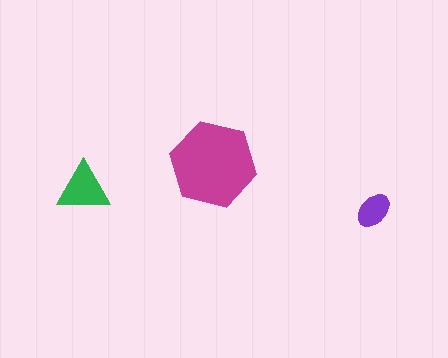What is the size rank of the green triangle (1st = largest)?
2nd.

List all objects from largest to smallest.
The magenta hexagon, the green triangle, the purple ellipse.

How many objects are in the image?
There are 3 objects in the image.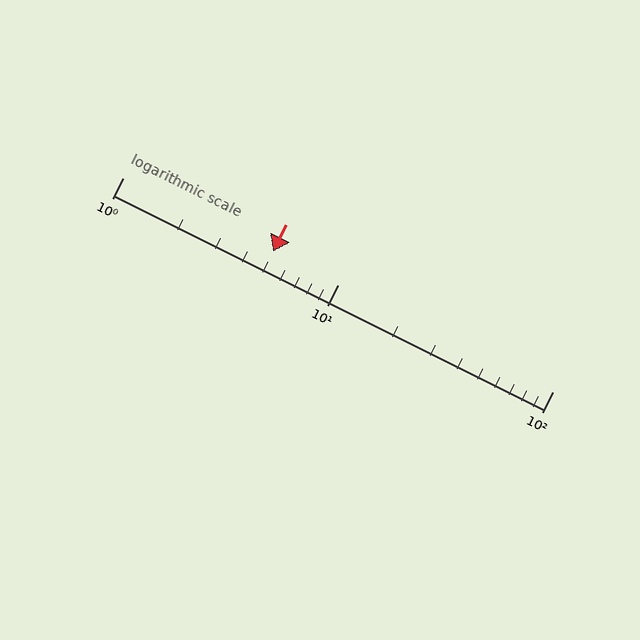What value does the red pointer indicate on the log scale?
The pointer indicates approximately 5.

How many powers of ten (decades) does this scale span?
The scale spans 2 decades, from 1 to 100.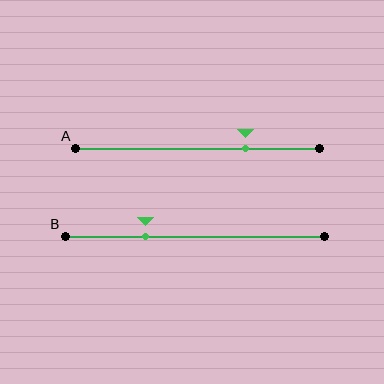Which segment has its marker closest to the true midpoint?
Segment B has its marker closest to the true midpoint.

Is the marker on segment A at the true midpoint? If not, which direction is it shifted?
No, the marker on segment A is shifted to the right by about 20% of the segment length.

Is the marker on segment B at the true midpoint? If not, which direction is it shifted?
No, the marker on segment B is shifted to the left by about 19% of the segment length.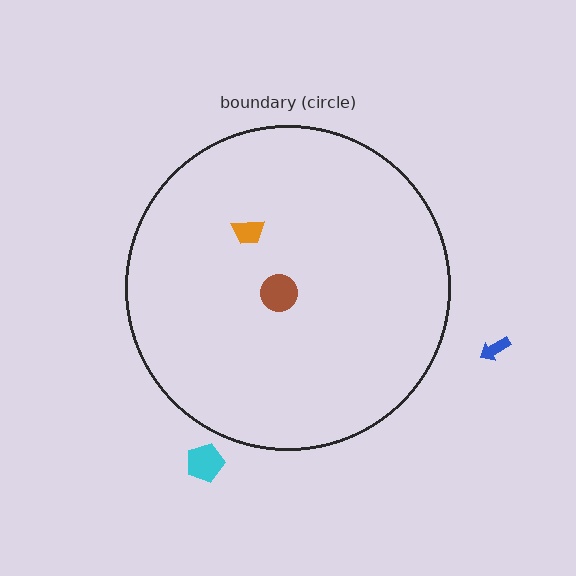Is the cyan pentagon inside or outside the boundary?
Outside.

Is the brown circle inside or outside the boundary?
Inside.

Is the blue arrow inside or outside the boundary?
Outside.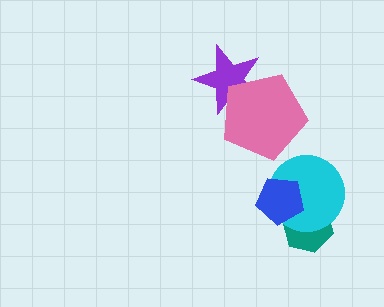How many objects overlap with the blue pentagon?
2 objects overlap with the blue pentagon.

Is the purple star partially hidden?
Yes, it is partially covered by another shape.